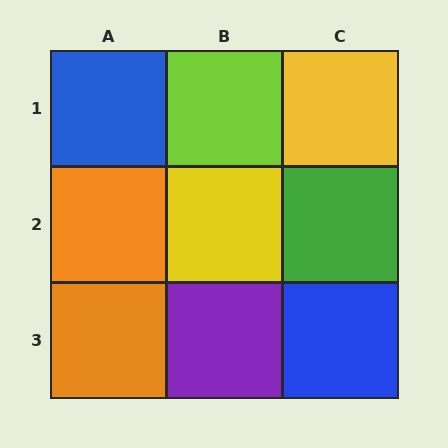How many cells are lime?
1 cell is lime.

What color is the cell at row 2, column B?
Yellow.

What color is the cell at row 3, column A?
Orange.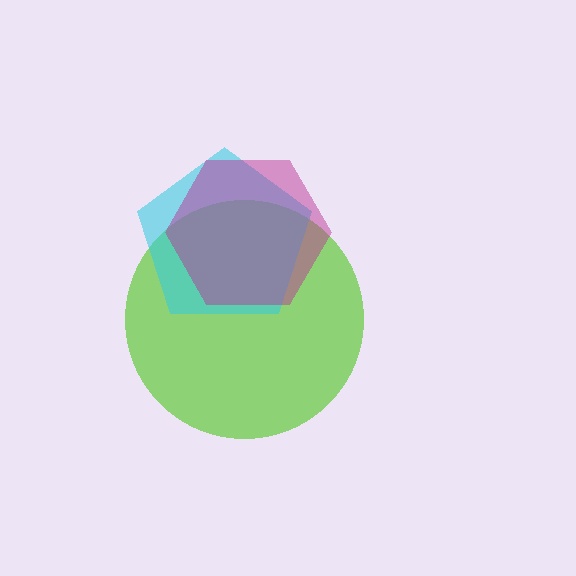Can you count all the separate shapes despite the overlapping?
Yes, there are 3 separate shapes.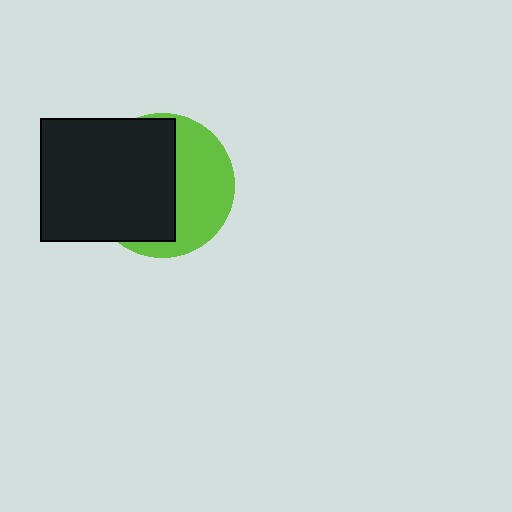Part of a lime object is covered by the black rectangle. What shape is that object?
It is a circle.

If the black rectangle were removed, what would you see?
You would see the complete lime circle.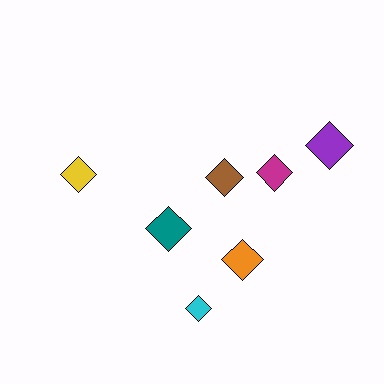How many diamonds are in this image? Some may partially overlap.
There are 7 diamonds.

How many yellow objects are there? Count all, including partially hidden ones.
There is 1 yellow object.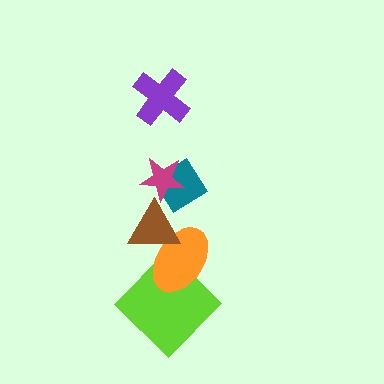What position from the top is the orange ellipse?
The orange ellipse is 5th from the top.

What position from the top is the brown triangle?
The brown triangle is 4th from the top.